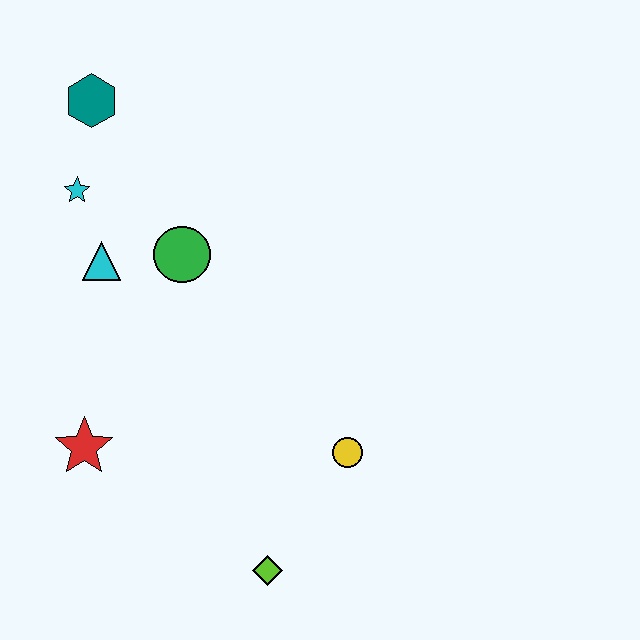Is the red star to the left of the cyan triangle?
Yes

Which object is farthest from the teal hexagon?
The lime diamond is farthest from the teal hexagon.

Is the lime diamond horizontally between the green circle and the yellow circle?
Yes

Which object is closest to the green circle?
The cyan triangle is closest to the green circle.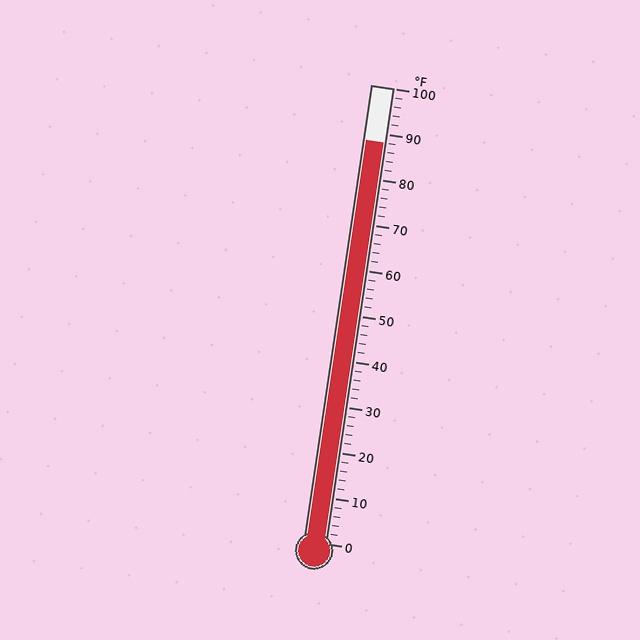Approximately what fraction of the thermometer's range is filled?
The thermometer is filled to approximately 90% of its range.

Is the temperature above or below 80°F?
The temperature is above 80°F.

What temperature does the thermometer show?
The thermometer shows approximately 88°F.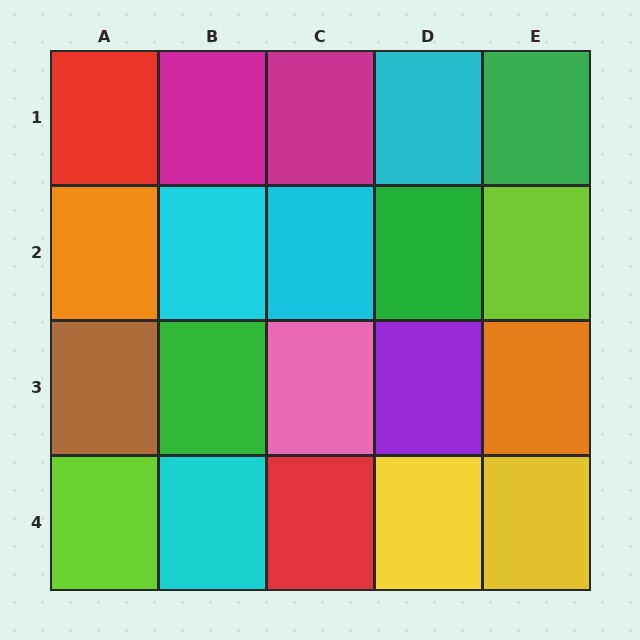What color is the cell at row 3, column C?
Pink.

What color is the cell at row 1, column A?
Red.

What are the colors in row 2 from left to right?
Orange, cyan, cyan, green, lime.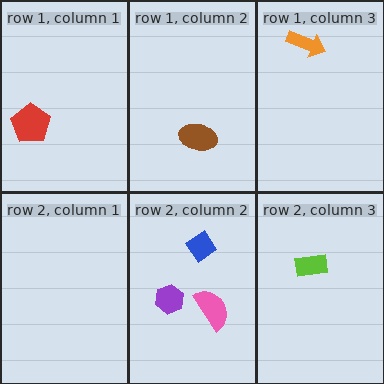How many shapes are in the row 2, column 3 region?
1.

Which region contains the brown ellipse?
The row 1, column 2 region.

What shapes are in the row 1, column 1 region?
The red pentagon.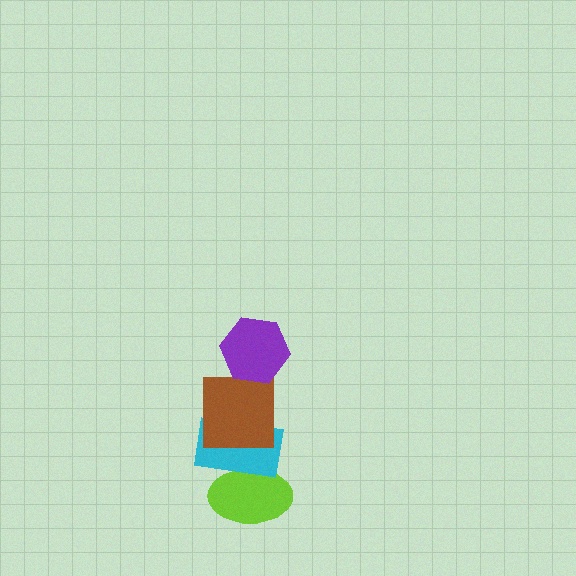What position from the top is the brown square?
The brown square is 2nd from the top.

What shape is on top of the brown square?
The purple hexagon is on top of the brown square.